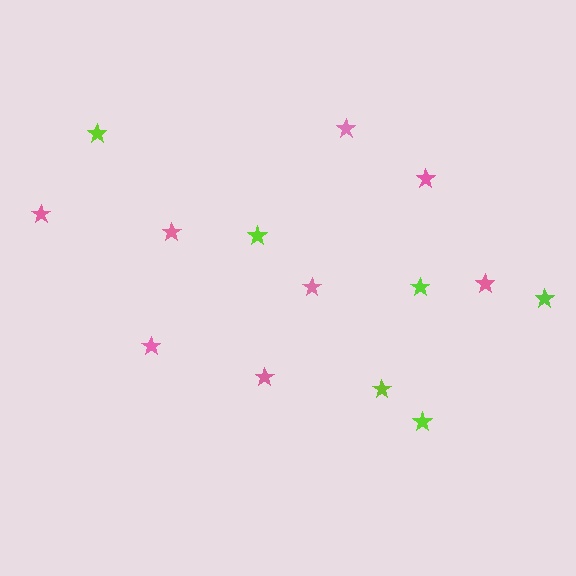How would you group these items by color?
There are 2 groups: one group of pink stars (8) and one group of lime stars (6).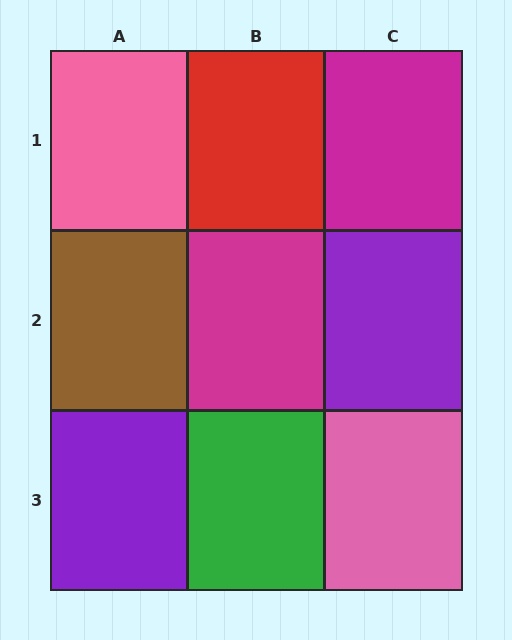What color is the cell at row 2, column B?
Magenta.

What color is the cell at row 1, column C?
Magenta.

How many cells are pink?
2 cells are pink.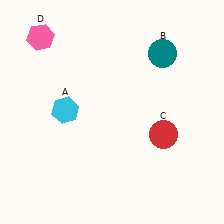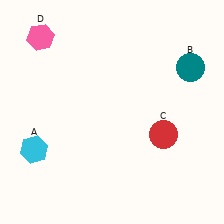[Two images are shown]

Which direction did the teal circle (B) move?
The teal circle (B) moved right.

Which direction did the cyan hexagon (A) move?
The cyan hexagon (A) moved down.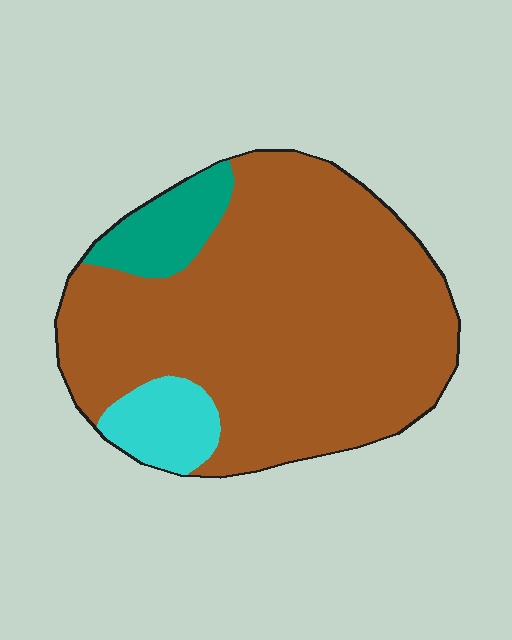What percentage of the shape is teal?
Teal takes up about one tenth (1/10) of the shape.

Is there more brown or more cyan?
Brown.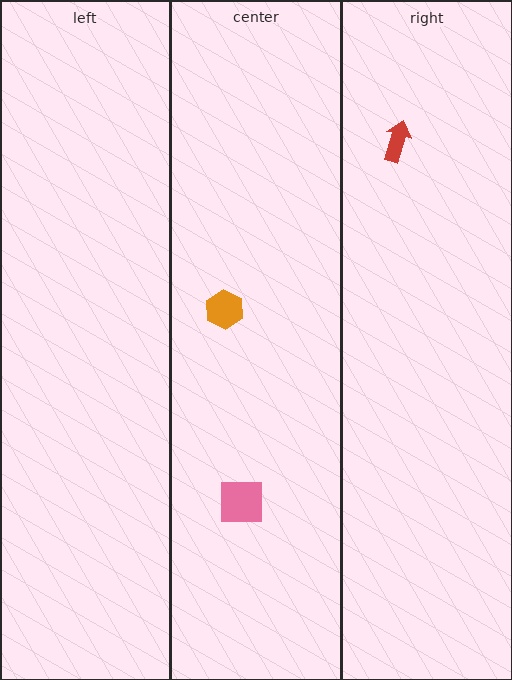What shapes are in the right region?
The red arrow.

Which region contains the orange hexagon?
The center region.